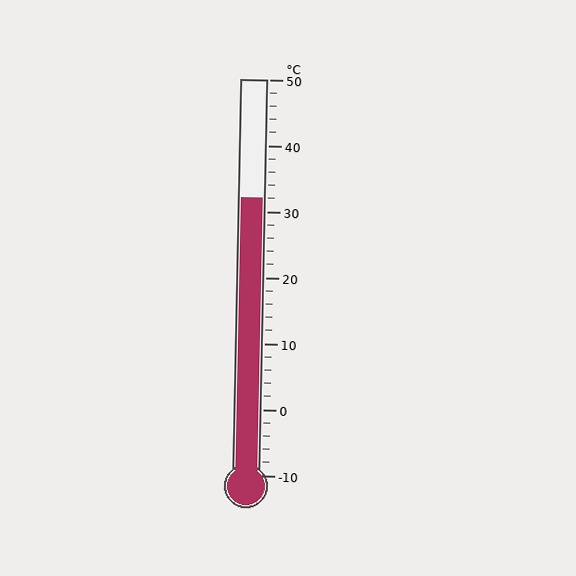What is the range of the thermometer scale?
The thermometer scale ranges from -10°C to 50°C.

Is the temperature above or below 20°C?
The temperature is above 20°C.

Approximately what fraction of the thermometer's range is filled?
The thermometer is filled to approximately 70% of its range.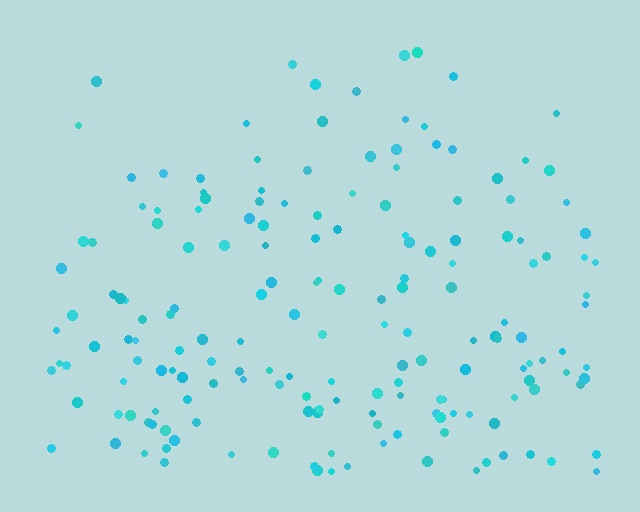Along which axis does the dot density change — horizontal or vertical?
Vertical.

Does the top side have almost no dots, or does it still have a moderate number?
Still a moderate number, just noticeably fewer than the bottom.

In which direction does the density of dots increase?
From top to bottom, with the bottom side densest.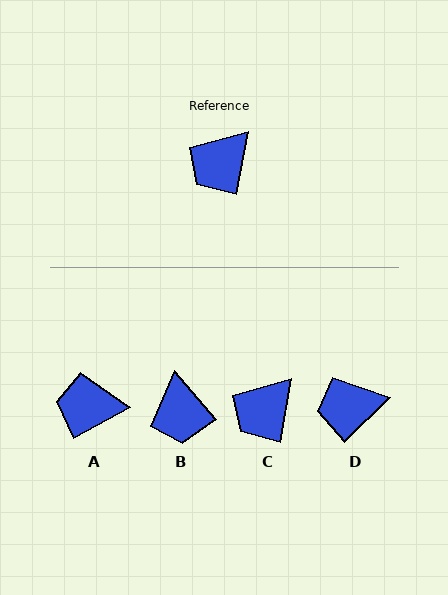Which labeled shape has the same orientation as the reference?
C.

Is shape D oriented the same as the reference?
No, it is off by about 35 degrees.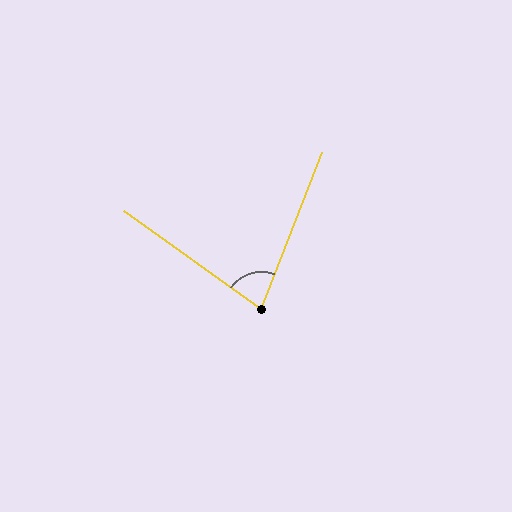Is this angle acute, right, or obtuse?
It is acute.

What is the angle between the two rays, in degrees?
Approximately 75 degrees.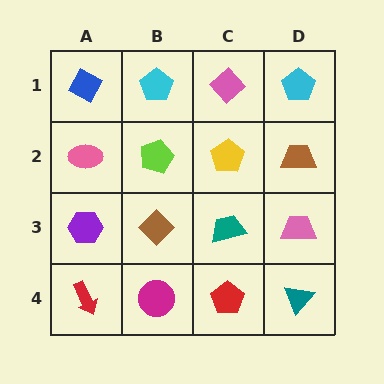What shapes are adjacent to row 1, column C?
A yellow pentagon (row 2, column C), a cyan pentagon (row 1, column B), a cyan pentagon (row 1, column D).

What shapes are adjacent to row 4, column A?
A purple hexagon (row 3, column A), a magenta circle (row 4, column B).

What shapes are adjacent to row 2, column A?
A blue diamond (row 1, column A), a purple hexagon (row 3, column A), a lime pentagon (row 2, column B).